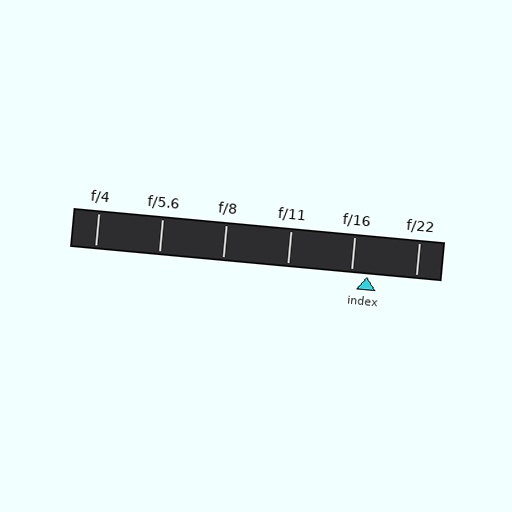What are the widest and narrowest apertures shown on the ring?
The widest aperture shown is f/4 and the narrowest is f/22.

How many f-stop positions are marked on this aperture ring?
There are 6 f-stop positions marked.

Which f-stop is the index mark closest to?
The index mark is closest to f/16.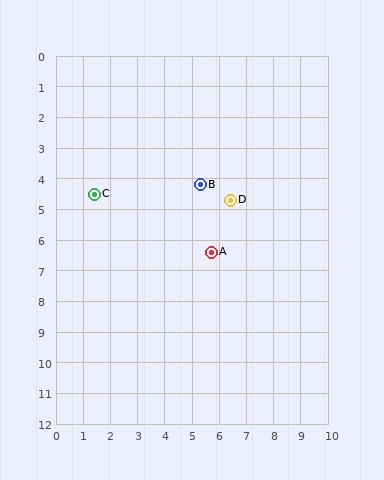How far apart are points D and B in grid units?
Points D and B are about 1.2 grid units apart.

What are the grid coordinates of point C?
Point C is at approximately (1.4, 4.5).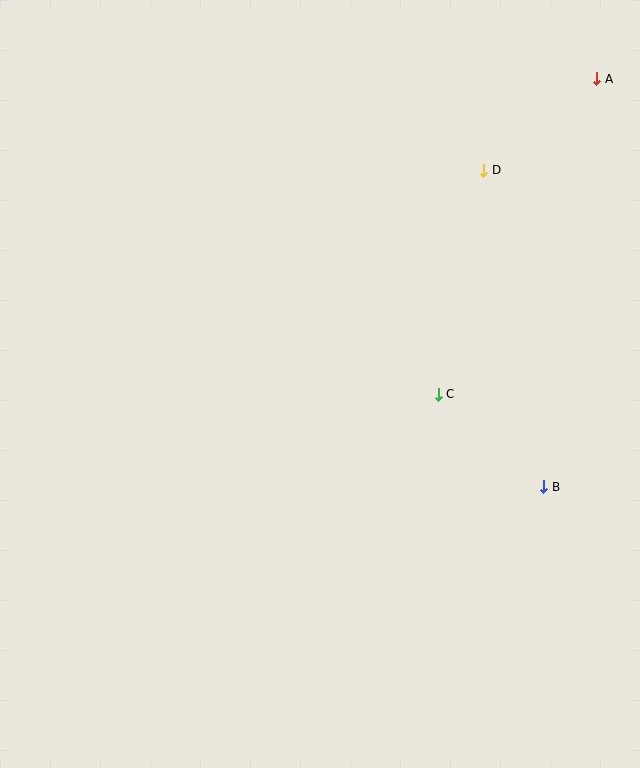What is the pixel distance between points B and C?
The distance between B and C is 140 pixels.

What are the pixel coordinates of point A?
Point A is at (597, 79).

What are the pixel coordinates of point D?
Point D is at (484, 170).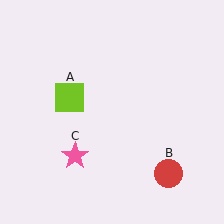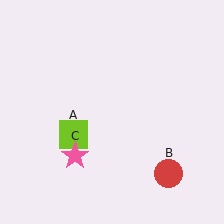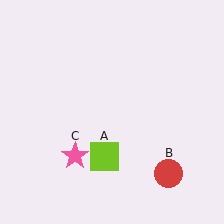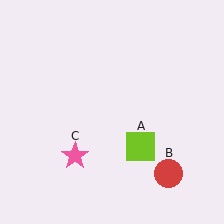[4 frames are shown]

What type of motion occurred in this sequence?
The lime square (object A) rotated counterclockwise around the center of the scene.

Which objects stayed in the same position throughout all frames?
Red circle (object B) and pink star (object C) remained stationary.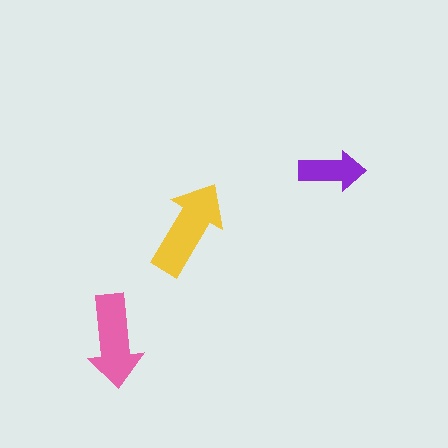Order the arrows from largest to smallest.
the yellow one, the pink one, the purple one.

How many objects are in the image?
There are 3 objects in the image.